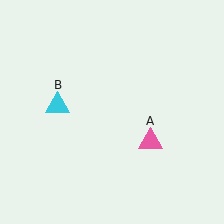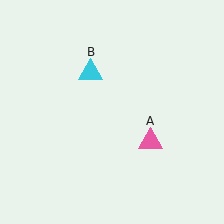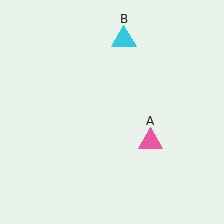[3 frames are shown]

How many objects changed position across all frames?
1 object changed position: cyan triangle (object B).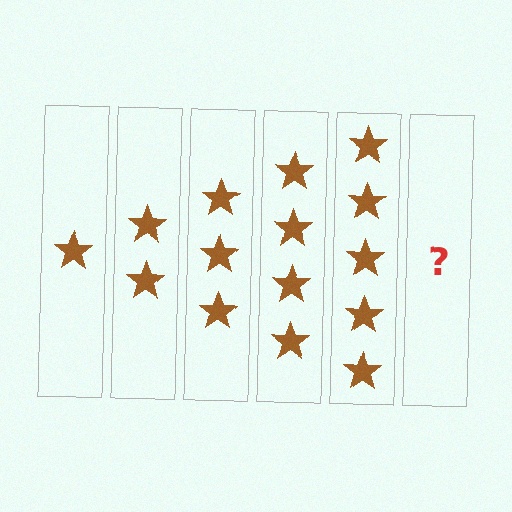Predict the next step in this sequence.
The next step is 6 stars.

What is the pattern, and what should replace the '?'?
The pattern is that each step adds one more star. The '?' should be 6 stars.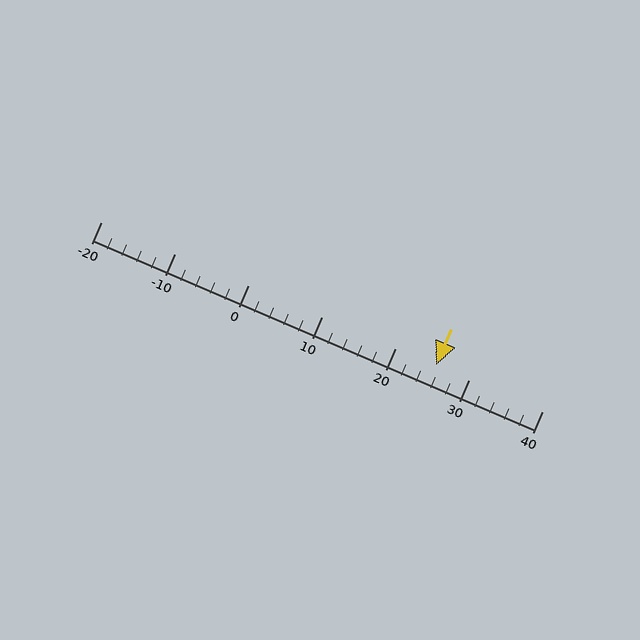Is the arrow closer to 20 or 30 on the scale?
The arrow is closer to 30.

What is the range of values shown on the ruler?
The ruler shows values from -20 to 40.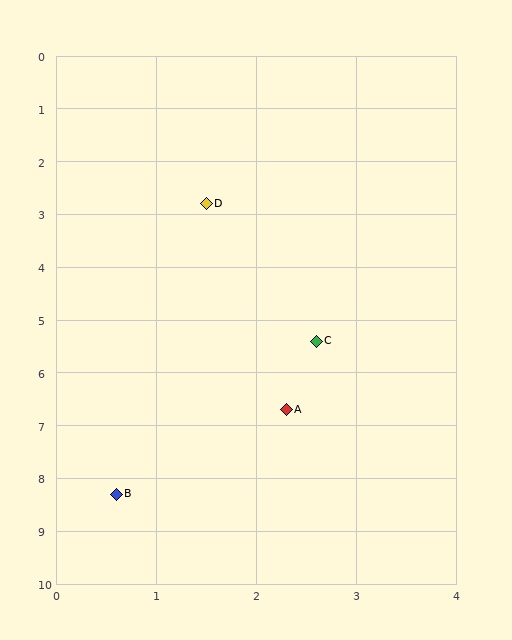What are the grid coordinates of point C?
Point C is at approximately (2.6, 5.4).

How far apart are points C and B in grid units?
Points C and B are about 3.5 grid units apart.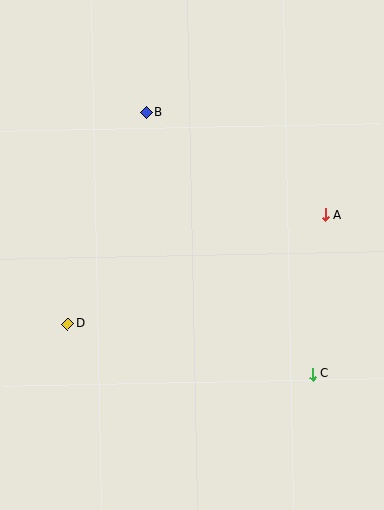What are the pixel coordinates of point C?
Point C is at (313, 374).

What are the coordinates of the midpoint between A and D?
The midpoint between A and D is at (197, 269).